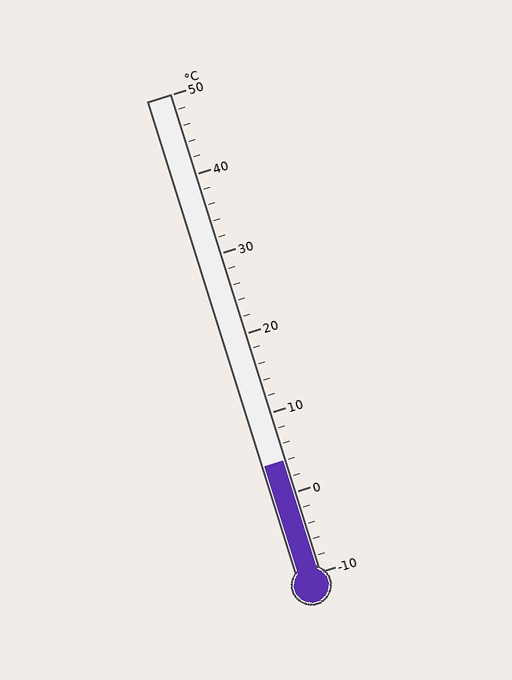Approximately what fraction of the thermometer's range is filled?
The thermometer is filled to approximately 25% of its range.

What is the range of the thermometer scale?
The thermometer scale ranges from -10°C to 50°C.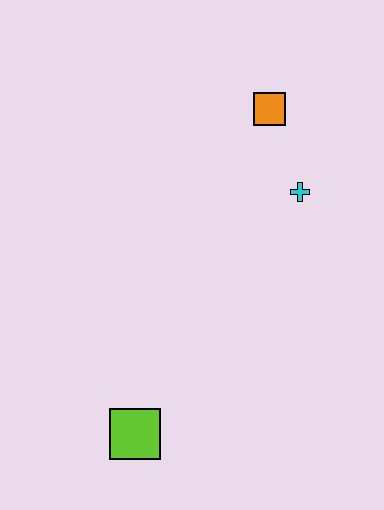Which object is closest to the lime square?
The cyan cross is closest to the lime square.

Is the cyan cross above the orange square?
No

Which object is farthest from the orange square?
The lime square is farthest from the orange square.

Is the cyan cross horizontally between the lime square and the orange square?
No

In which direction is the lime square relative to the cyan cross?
The lime square is below the cyan cross.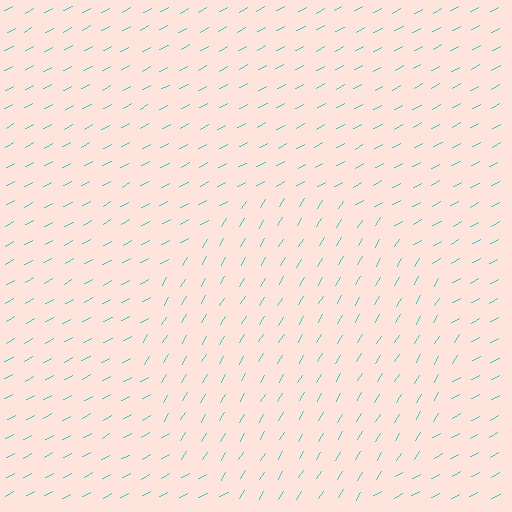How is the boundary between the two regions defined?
The boundary is defined purely by a change in line orientation (approximately 31 degrees difference). All lines are the same color and thickness.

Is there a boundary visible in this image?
Yes, there is a texture boundary formed by a change in line orientation.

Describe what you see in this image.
The image is filled with small cyan line segments. A circle region in the image has lines oriented differently from the surrounding lines, creating a visible texture boundary.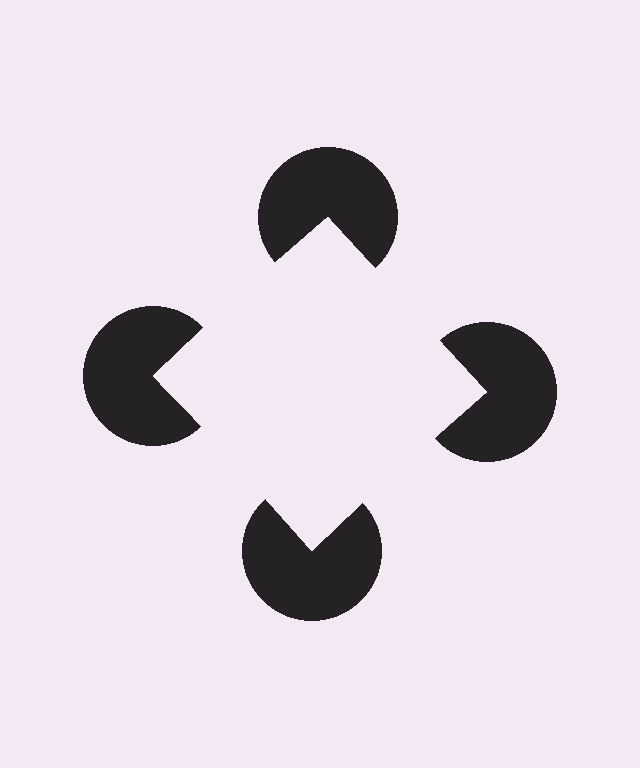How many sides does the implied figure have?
4 sides.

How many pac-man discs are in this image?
There are 4 — one at each vertex of the illusory square.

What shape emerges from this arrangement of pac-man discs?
An illusory square — its edges are inferred from the aligned wedge cuts in the pac-man discs, not physically drawn.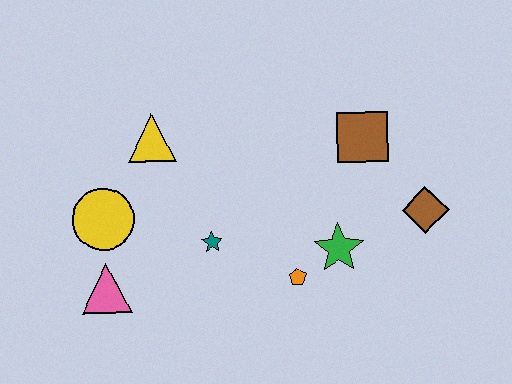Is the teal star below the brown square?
Yes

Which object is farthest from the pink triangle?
The brown diamond is farthest from the pink triangle.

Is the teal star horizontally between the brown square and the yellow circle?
Yes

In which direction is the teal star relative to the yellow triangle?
The teal star is below the yellow triangle.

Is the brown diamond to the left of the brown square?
No